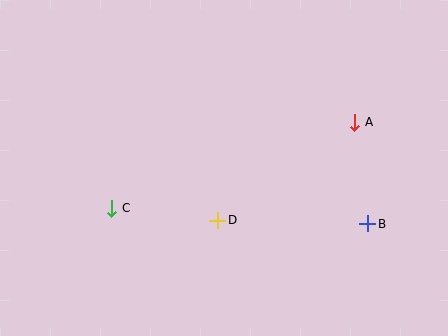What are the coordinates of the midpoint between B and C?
The midpoint between B and C is at (240, 216).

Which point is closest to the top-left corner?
Point C is closest to the top-left corner.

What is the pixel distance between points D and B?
The distance between D and B is 150 pixels.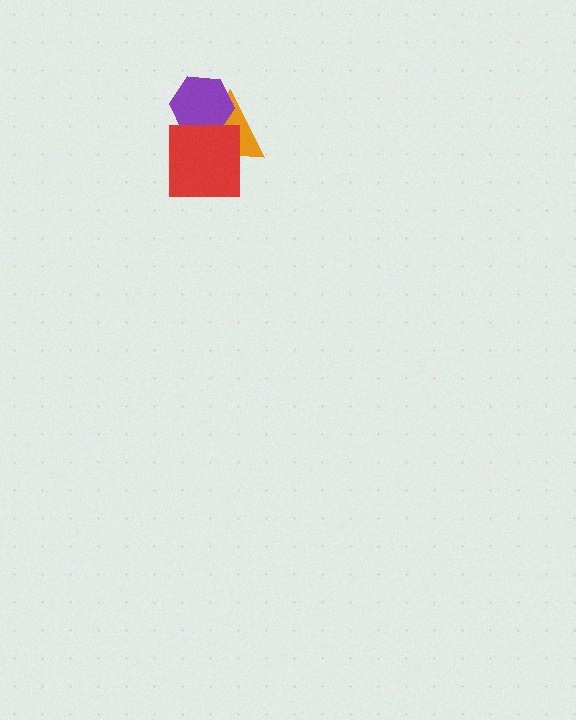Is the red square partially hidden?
No, no other shape covers it.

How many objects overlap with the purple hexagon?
2 objects overlap with the purple hexagon.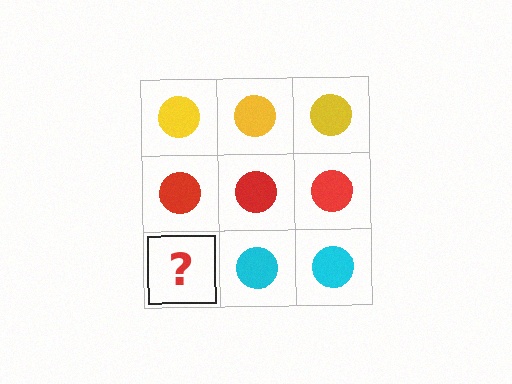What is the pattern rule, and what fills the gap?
The rule is that each row has a consistent color. The gap should be filled with a cyan circle.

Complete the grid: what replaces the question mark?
The question mark should be replaced with a cyan circle.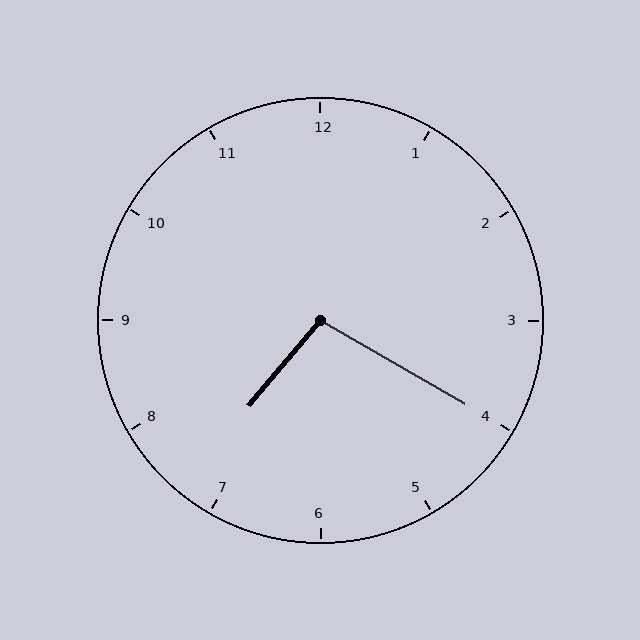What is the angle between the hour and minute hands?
Approximately 100 degrees.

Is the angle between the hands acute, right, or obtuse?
It is obtuse.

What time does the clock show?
7:20.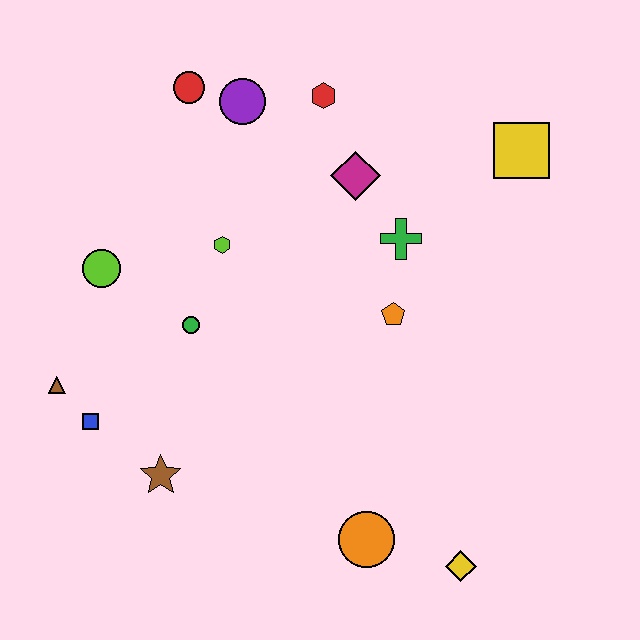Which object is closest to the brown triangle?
The blue square is closest to the brown triangle.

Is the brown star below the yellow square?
Yes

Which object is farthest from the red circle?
The yellow diamond is farthest from the red circle.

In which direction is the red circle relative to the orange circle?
The red circle is above the orange circle.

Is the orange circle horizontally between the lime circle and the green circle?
No